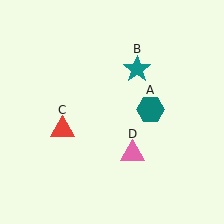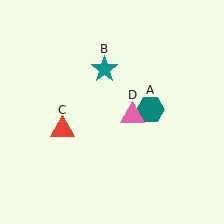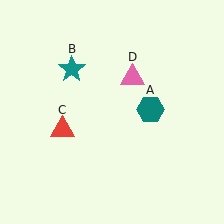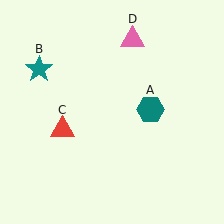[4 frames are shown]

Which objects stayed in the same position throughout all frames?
Teal hexagon (object A) and red triangle (object C) remained stationary.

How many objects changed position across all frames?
2 objects changed position: teal star (object B), pink triangle (object D).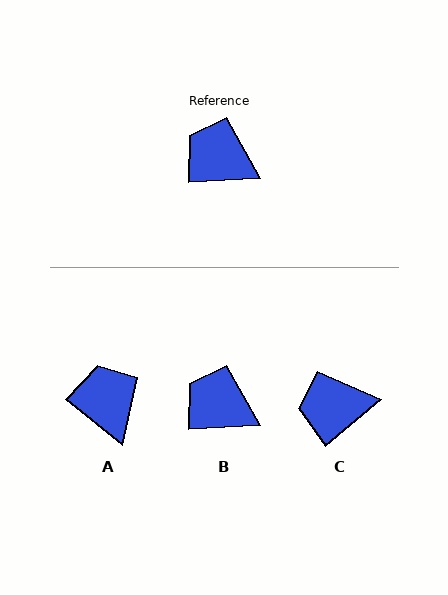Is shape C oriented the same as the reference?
No, it is off by about 37 degrees.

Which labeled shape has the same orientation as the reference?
B.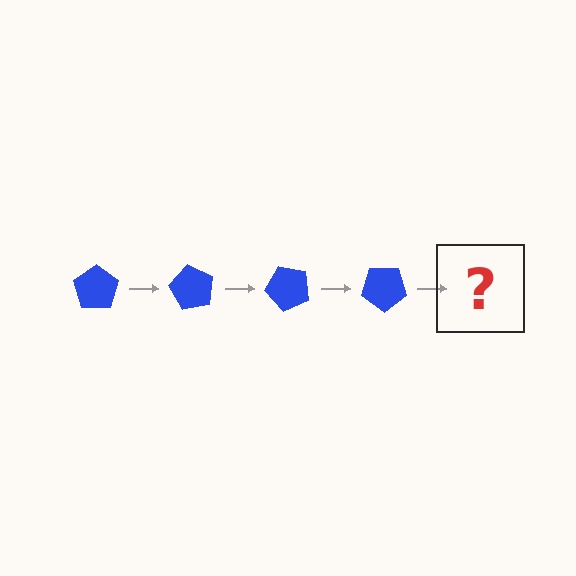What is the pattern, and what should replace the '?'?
The pattern is that the pentagon rotates 60 degrees each step. The '?' should be a blue pentagon rotated 240 degrees.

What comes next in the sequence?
The next element should be a blue pentagon rotated 240 degrees.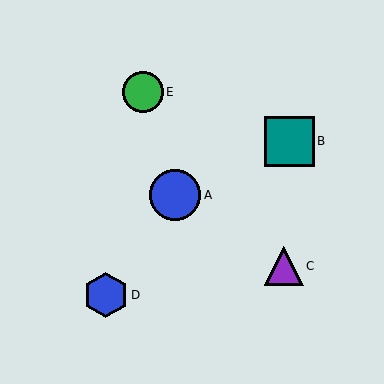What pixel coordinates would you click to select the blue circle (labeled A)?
Click at (175, 195) to select the blue circle A.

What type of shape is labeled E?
Shape E is a green circle.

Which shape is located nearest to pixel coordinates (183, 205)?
The blue circle (labeled A) at (175, 195) is nearest to that location.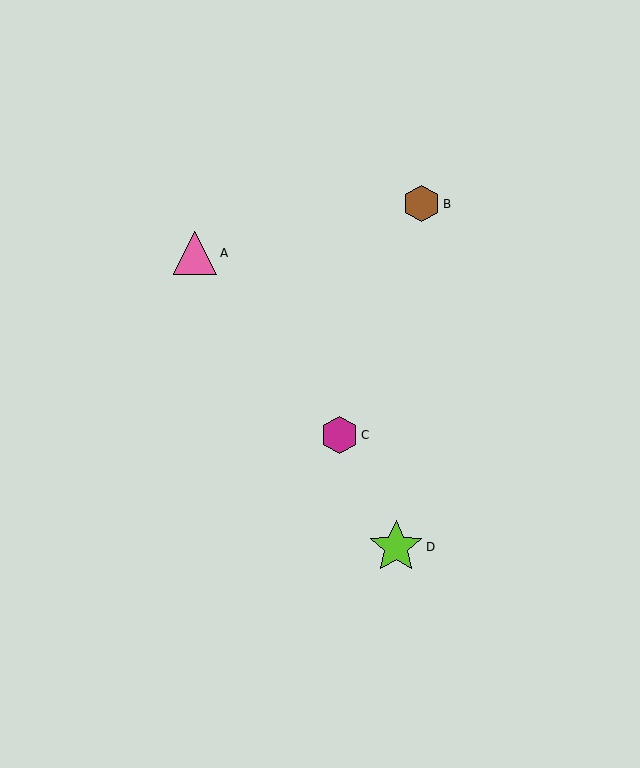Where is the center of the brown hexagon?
The center of the brown hexagon is at (422, 204).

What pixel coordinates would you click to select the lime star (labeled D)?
Click at (396, 547) to select the lime star D.